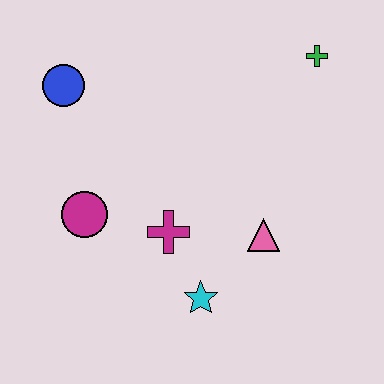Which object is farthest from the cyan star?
The green cross is farthest from the cyan star.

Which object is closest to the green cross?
The pink triangle is closest to the green cross.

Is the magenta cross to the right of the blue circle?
Yes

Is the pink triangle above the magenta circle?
No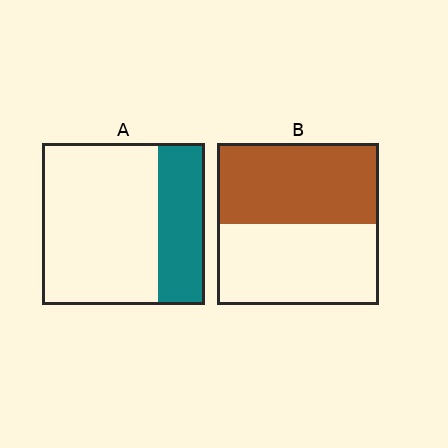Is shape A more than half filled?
No.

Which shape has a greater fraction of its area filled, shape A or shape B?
Shape B.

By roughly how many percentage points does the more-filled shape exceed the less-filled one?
By roughly 20 percentage points (B over A).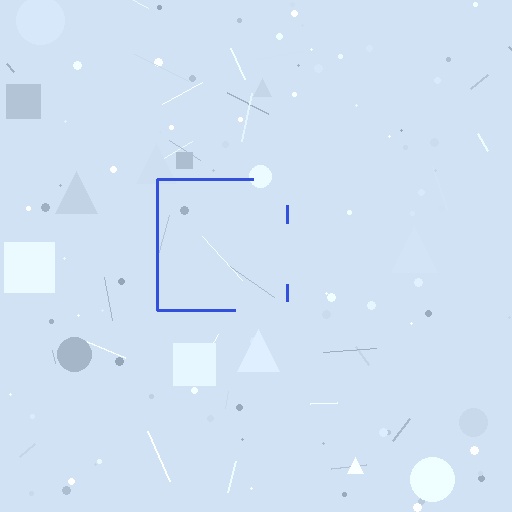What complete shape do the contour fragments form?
The contour fragments form a square.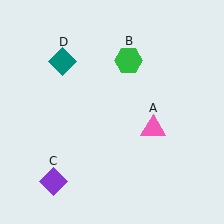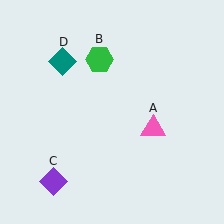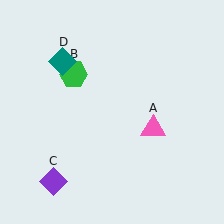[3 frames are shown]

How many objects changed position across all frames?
1 object changed position: green hexagon (object B).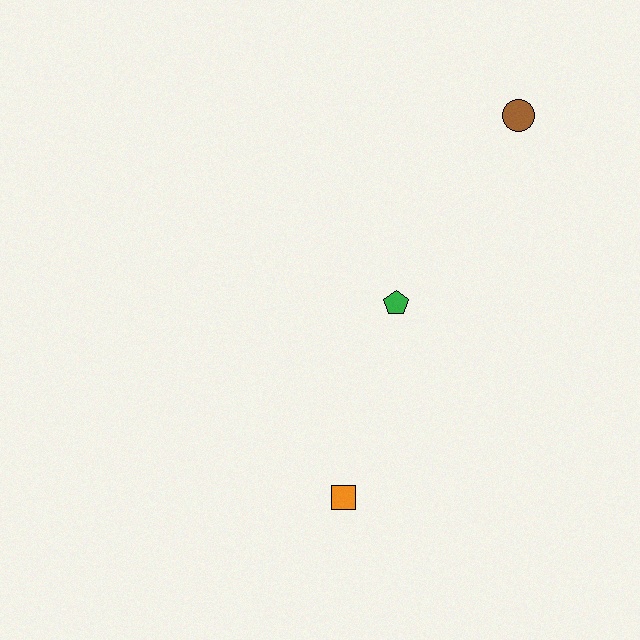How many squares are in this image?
There is 1 square.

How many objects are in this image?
There are 3 objects.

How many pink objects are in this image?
There are no pink objects.